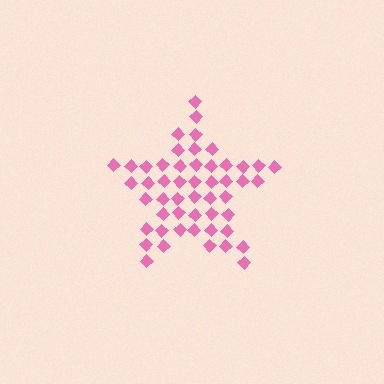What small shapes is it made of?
It is made of small diamonds.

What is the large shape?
The large shape is a star.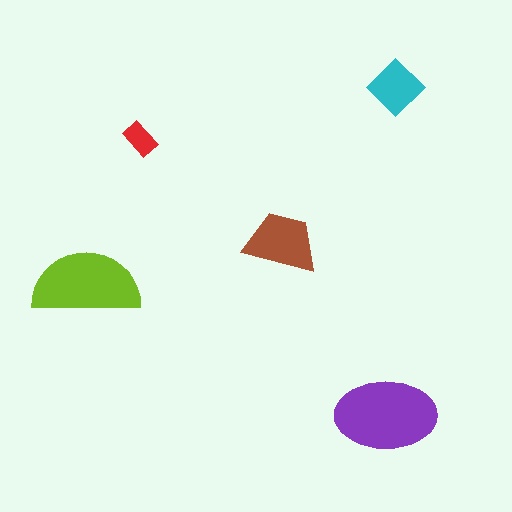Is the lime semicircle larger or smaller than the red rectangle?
Larger.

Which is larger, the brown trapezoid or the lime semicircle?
The lime semicircle.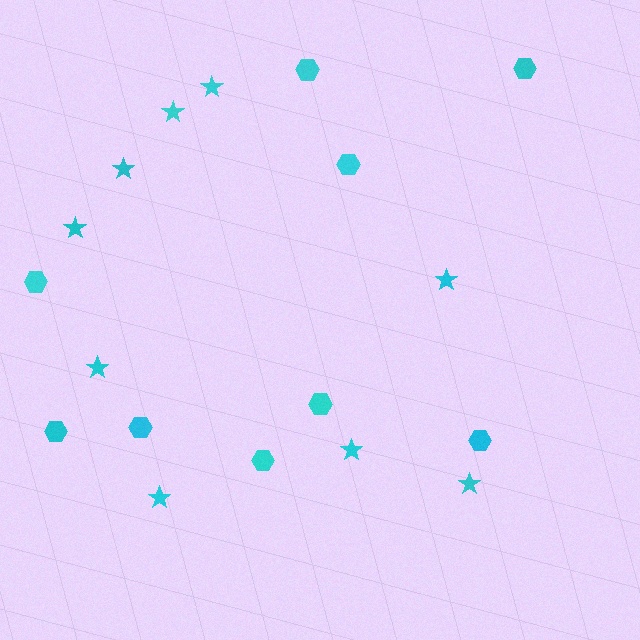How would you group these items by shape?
There are 2 groups: one group of hexagons (9) and one group of stars (9).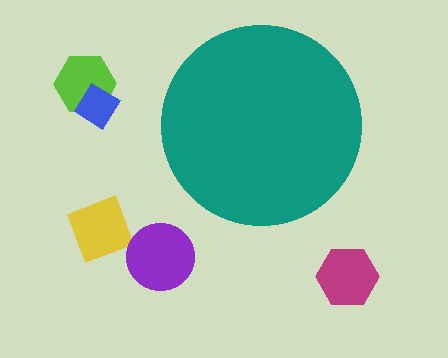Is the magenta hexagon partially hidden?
No, the magenta hexagon is fully visible.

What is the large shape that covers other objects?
A teal circle.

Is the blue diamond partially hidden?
No, the blue diamond is fully visible.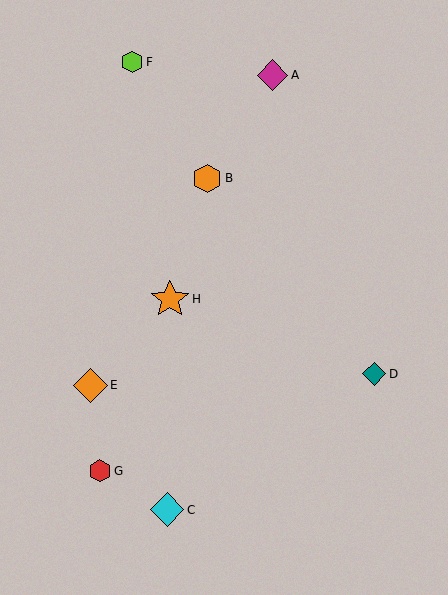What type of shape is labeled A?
Shape A is a magenta diamond.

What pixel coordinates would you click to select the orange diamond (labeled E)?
Click at (90, 385) to select the orange diamond E.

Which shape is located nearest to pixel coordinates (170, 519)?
The cyan diamond (labeled C) at (167, 510) is nearest to that location.